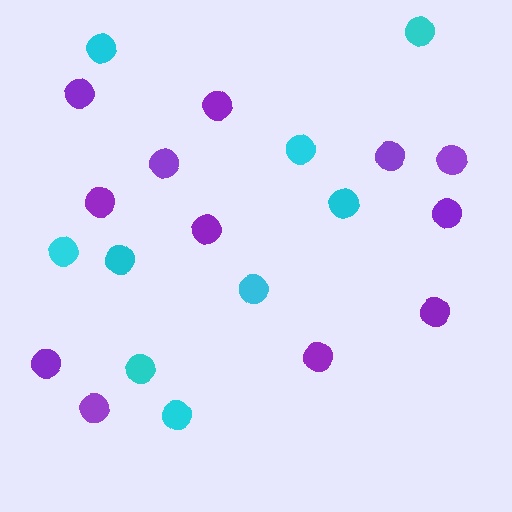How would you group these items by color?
There are 2 groups: one group of cyan circles (9) and one group of purple circles (12).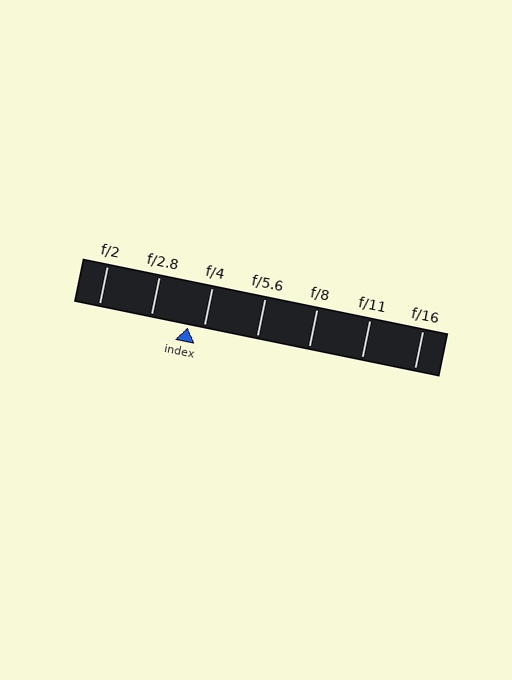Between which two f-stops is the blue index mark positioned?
The index mark is between f/2.8 and f/4.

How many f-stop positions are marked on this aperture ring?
There are 7 f-stop positions marked.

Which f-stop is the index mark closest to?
The index mark is closest to f/4.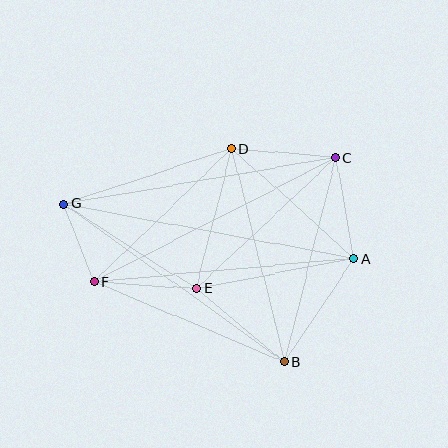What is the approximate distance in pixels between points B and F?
The distance between B and F is approximately 207 pixels.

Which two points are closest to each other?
Points F and G are closest to each other.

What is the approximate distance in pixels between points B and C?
The distance between B and C is approximately 211 pixels.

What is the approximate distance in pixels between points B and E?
The distance between B and E is approximately 115 pixels.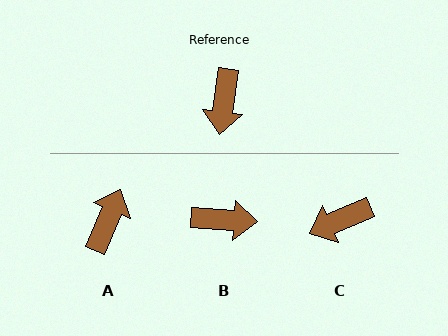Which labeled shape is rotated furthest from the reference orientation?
A, about 165 degrees away.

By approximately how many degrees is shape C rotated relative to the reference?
Approximately 59 degrees clockwise.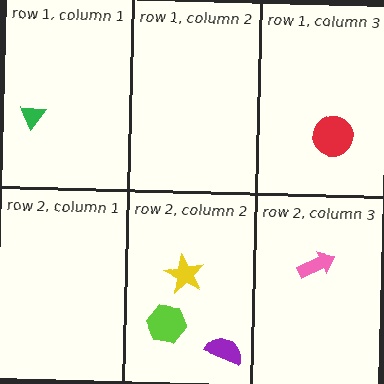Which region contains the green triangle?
The row 1, column 1 region.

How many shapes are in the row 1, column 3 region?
1.